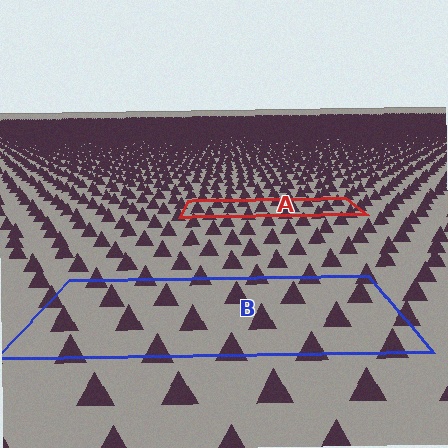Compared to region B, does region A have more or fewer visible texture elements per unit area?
Region A has more texture elements per unit area — they are packed more densely because it is farther away.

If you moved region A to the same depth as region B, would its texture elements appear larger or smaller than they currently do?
They would appear larger. At a closer depth, the same texture elements are projected at a bigger on-screen size.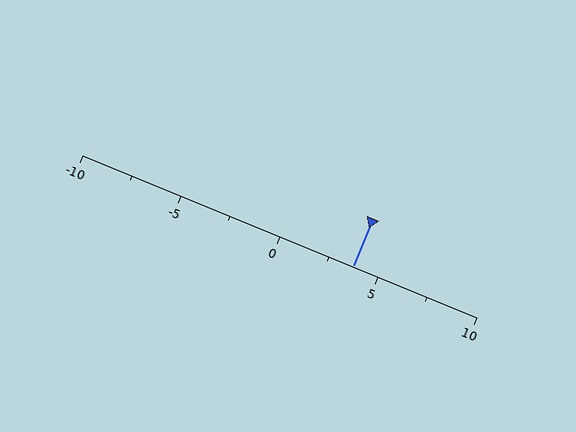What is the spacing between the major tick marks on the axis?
The major ticks are spaced 5 apart.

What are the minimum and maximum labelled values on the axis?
The axis runs from -10 to 10.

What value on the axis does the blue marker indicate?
The marker indicates approximately 3.8.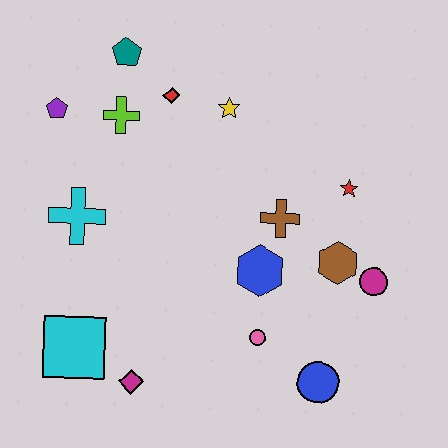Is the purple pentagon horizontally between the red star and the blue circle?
No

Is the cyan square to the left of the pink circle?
Yes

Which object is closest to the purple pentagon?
The lime cross is closest to the purple pentagon.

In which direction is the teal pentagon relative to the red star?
The teal pentagon is to the left of the red star.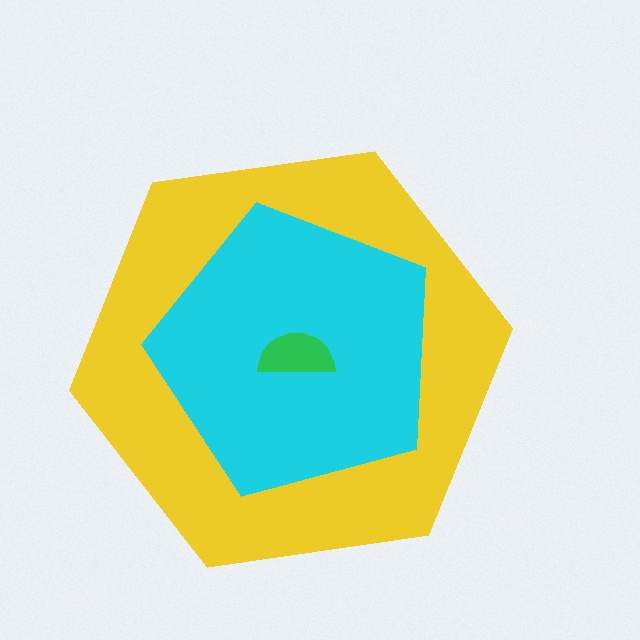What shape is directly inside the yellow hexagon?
The cyan pentagon.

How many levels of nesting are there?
3.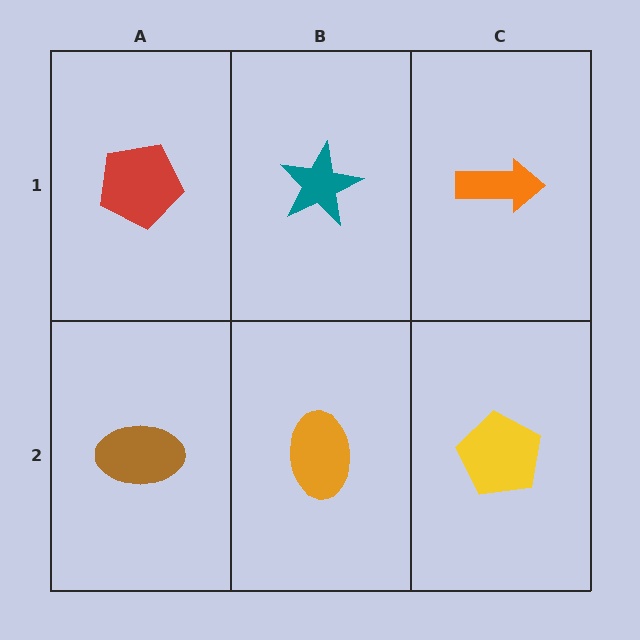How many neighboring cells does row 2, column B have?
3.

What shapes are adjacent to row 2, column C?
An orange arrow (row 1, column C), an orange ellipse (row 2, column B).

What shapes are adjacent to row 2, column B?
A teal star (row 1, column B), a brown ellipse (row 2, column A), a yellow pentagon (row 2, column C).